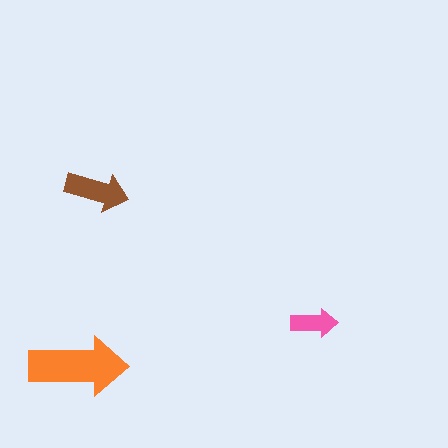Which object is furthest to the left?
The orange arrow is leftmost.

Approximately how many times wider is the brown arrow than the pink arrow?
About 1.5 times wider.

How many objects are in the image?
There are 3 objects in the image.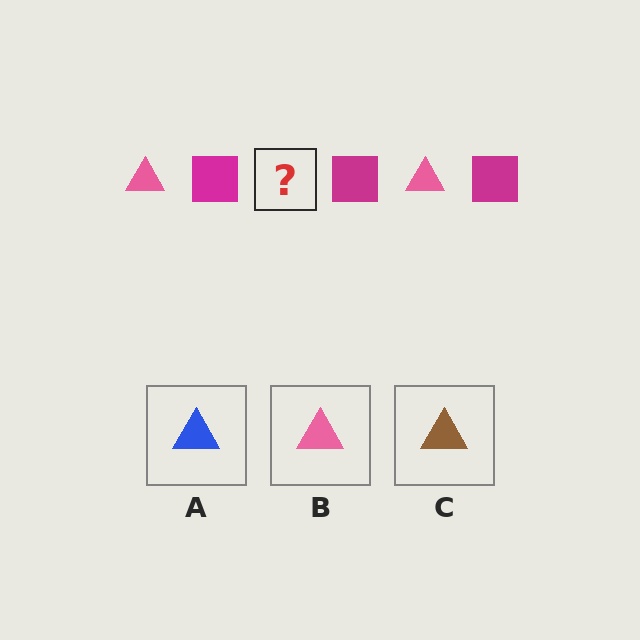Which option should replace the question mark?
Option B.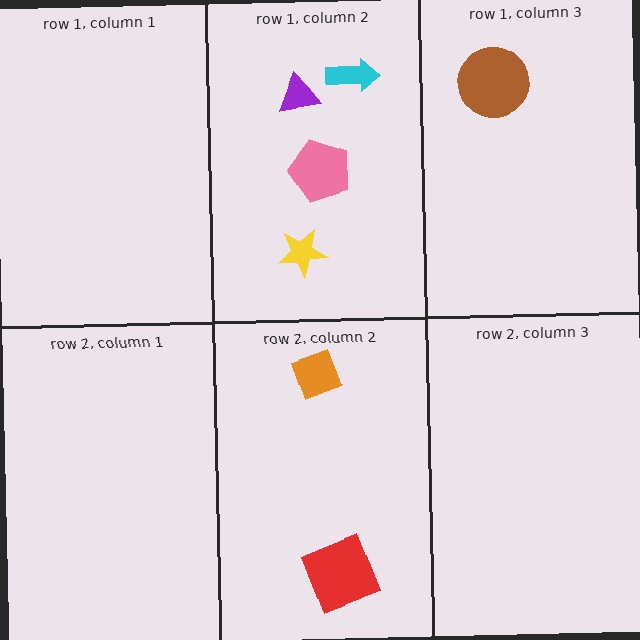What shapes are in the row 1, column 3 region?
The brown circle.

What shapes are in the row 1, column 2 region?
The yellow star, the cyan arrow, the purple triangle, the pink pentagon.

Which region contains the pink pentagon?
The row 1, column 2 region.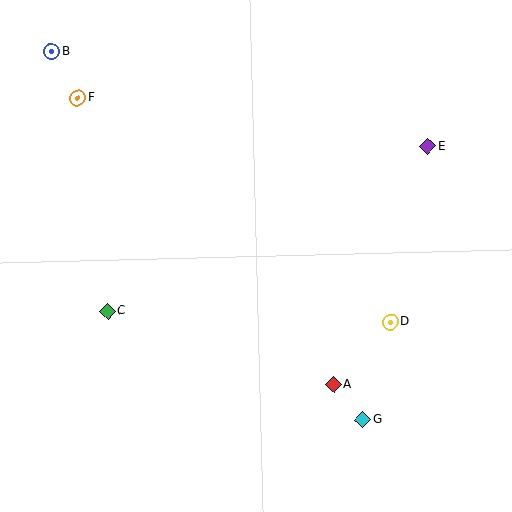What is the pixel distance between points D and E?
The distance between D and E is 179 pixels.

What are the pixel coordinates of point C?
Point C is at (108, 311).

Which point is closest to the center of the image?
Point D at (390, 322) is closest to the center.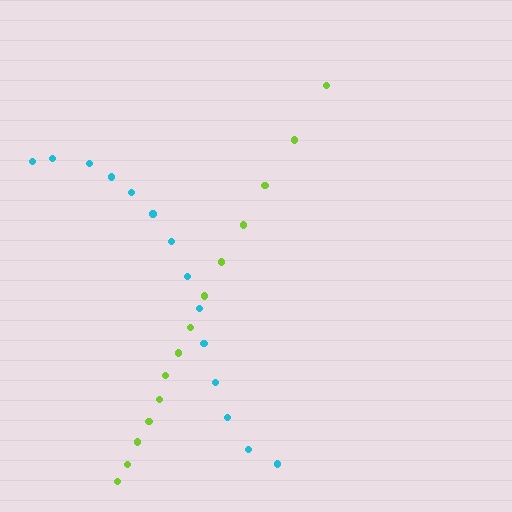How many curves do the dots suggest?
There are 2 distinct paths.